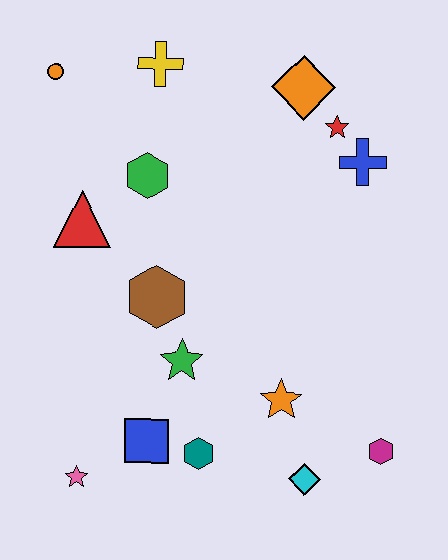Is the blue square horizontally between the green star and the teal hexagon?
No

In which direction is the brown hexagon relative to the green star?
The brown hexagon is above the green star.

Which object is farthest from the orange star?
The orange circle is farthest from the orange star.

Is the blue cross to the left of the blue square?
No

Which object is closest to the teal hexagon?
The blue square is closest to the teal hexagon.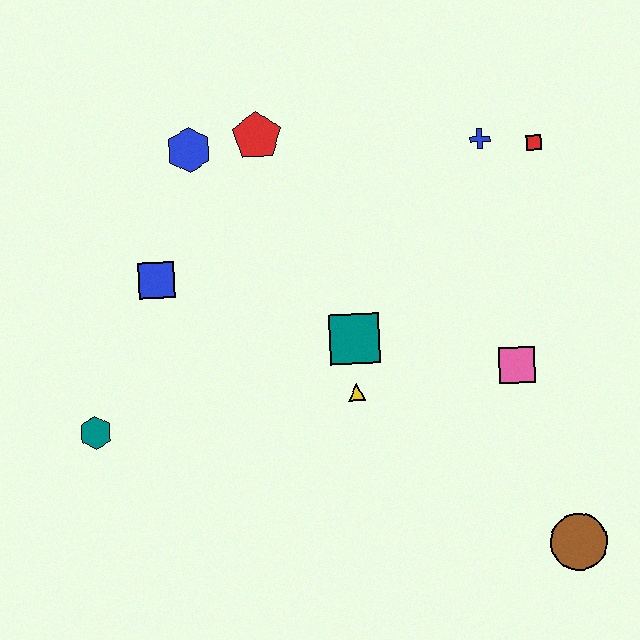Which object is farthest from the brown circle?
The blue hexagon is farthest from the brown circle.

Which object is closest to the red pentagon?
The blue hexagon is closest to the red pentagon.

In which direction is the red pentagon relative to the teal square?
The red pentagon is above the teal square.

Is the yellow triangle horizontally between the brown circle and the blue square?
Yes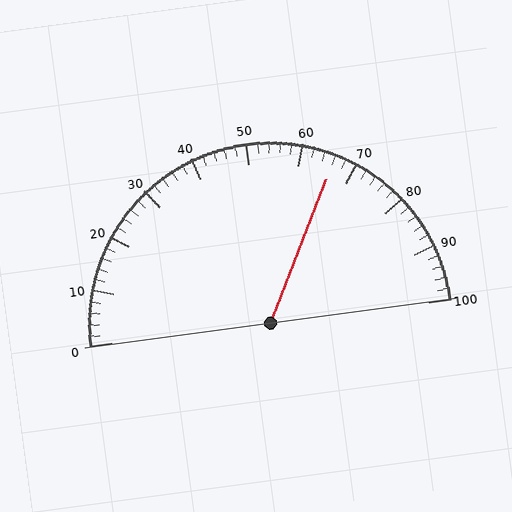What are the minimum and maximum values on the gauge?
The gauge ranges from 0 to 100.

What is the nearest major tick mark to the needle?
The nearest major tick mark is 70.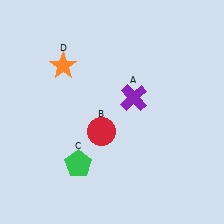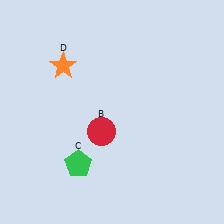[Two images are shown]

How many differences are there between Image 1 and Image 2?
There is 1 difference between the two images.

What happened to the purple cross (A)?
The purple cross (A) was removed in Image 2. It was in the top-right area of Image 1.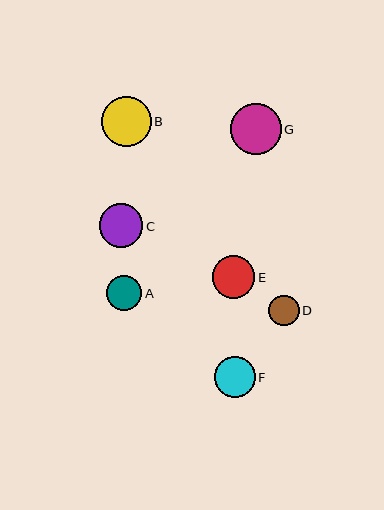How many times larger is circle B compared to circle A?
Circle B is approximately 1.4 times the size of circle A.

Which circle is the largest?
Circle G is the largest with a size of approximately 51 pixels.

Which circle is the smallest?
Circle D is the smallest with a size of approximately 30 pixels.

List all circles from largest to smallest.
From largest to smallest: G, B, C, E, F, A, D.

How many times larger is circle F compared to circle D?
Circle F is approximately 1.3 times the size of circle D.